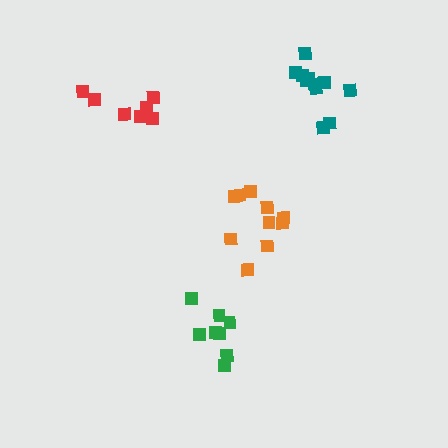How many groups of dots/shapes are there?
There are 4 groups.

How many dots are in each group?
Group 1: 8 dots, Group 2: 8 dots, Group 3: 11 dots, Group 4: 10 dots (37 total).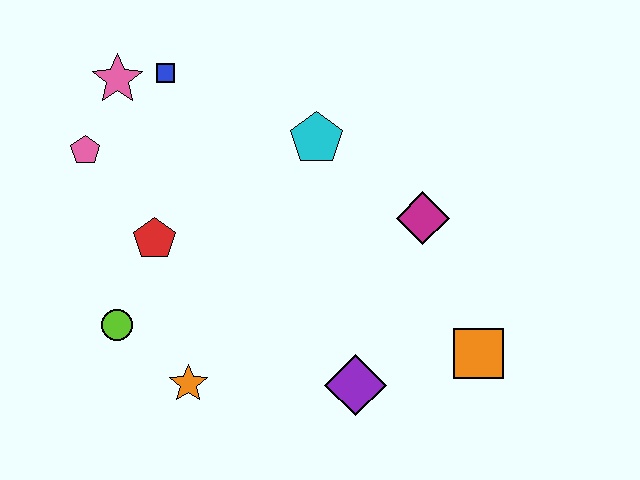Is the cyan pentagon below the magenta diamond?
No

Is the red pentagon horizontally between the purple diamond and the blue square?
No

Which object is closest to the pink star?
The blue square is closest to the pink star.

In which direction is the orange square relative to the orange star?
The orange square is to the right of the orange star.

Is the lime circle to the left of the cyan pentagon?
Yes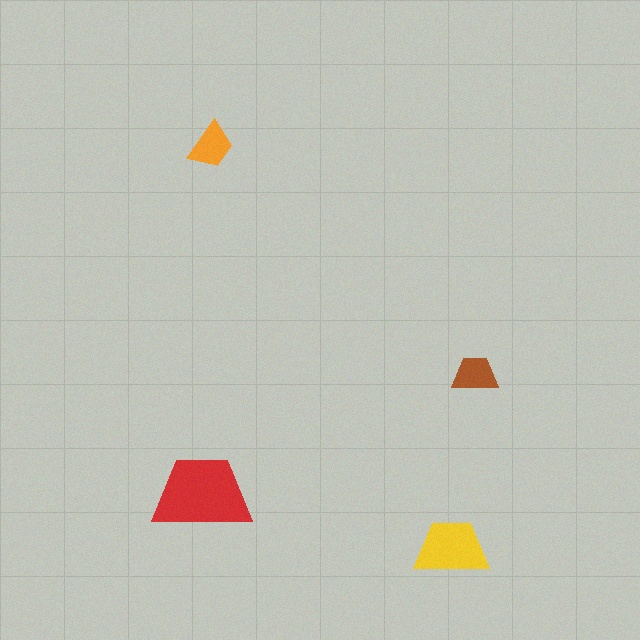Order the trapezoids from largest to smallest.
the red one, the yellow one, the orange one, the brown one.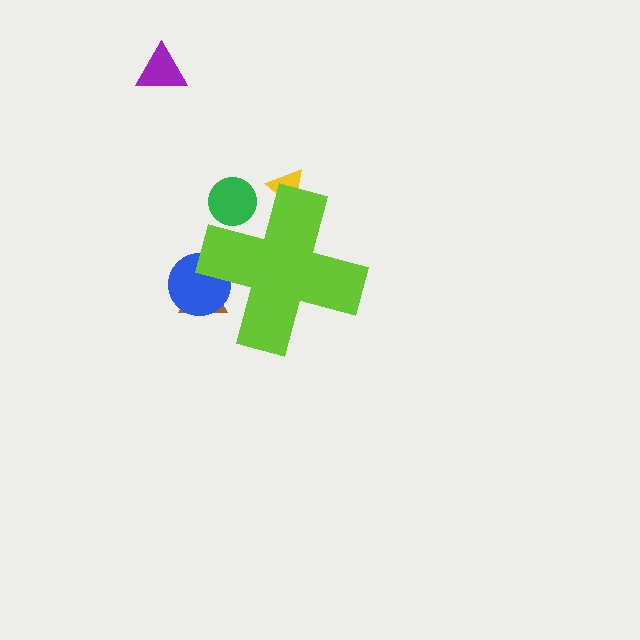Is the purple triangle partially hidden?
No, the purple triangle is fully visible.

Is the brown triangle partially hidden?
Yes, the brown triangle is partially hidden behind the lime cross.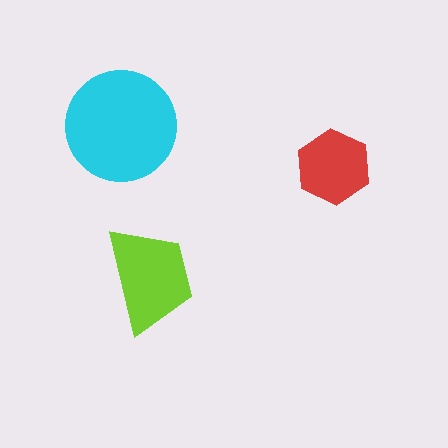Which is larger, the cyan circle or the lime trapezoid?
The cyan circle.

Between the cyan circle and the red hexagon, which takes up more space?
The cyan circle.